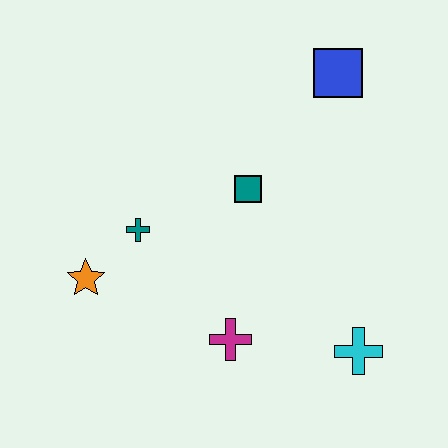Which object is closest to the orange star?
The teal cross is closest to the orange star.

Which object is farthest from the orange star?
The blue square is farthest from the orange star.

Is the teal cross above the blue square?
No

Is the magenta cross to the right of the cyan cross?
No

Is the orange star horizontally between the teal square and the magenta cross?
No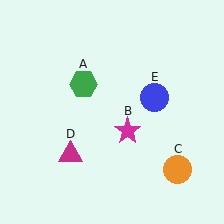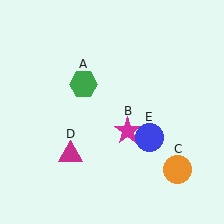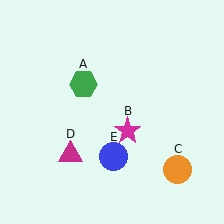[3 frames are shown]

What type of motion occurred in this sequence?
The blue circle (object E) rotated clockwise around the center of the scene.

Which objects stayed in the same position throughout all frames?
Green hexagon (object A) and magenta star (object B) and orange circle (object C) and magenta triangle (object D) remained stationary.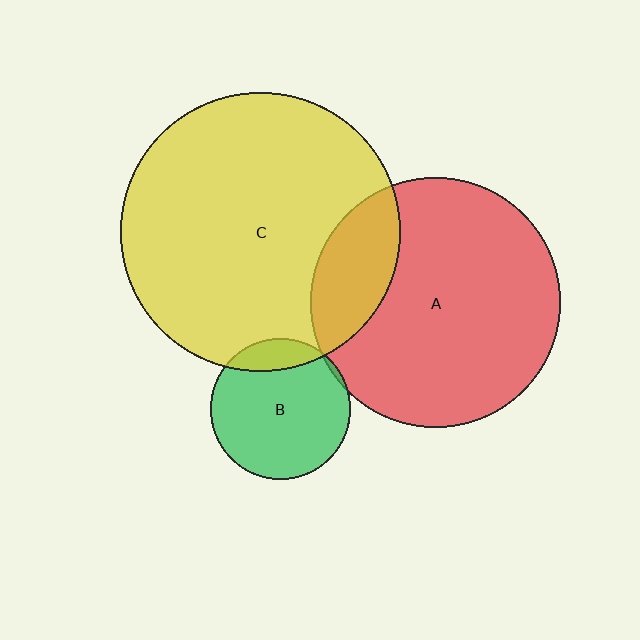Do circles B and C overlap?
Yes.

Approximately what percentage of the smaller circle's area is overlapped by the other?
Approximately 15%.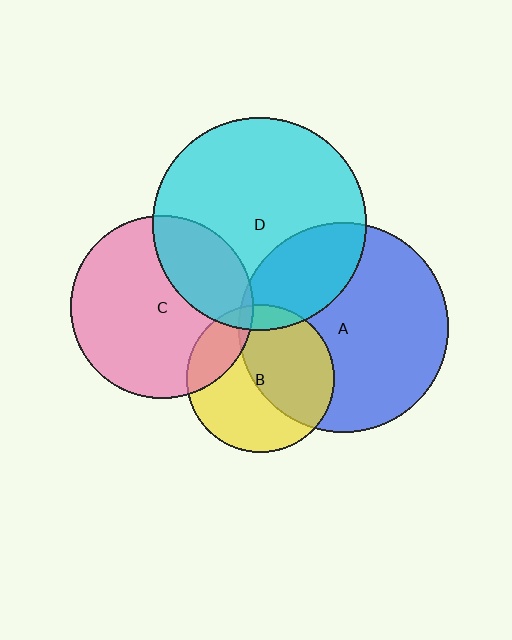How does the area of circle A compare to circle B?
Approximately 2.0 times.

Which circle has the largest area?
Circle D (cyan).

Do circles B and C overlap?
Yes.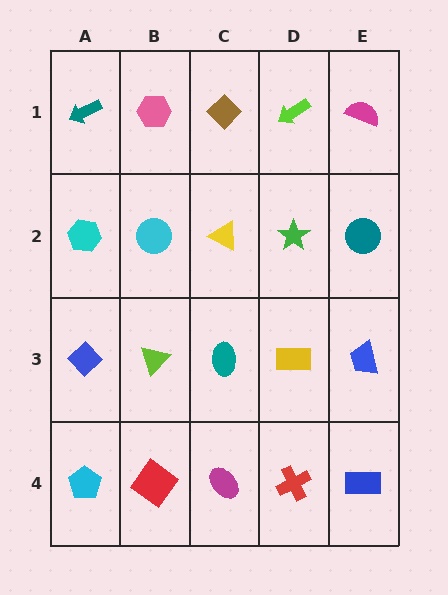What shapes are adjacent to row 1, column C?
A yellow triangle (row 2, column C), a pink hexagon (row 1, column B), a lime arrow (row 1, column D).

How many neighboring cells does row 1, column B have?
3.